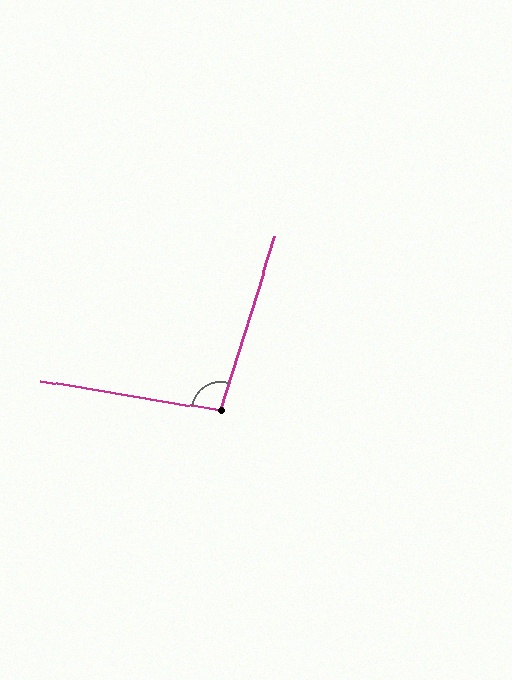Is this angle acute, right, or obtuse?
It is obtuse.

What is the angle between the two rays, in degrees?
Approximately 98 degrees.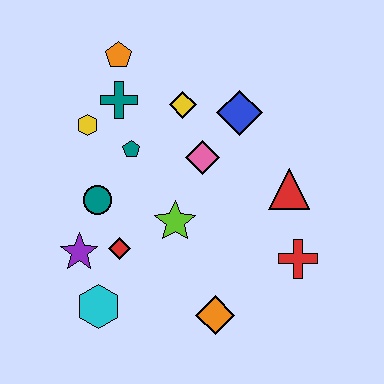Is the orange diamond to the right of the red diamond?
Yes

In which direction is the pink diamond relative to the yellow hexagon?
The pink diamond is to the right of the yellow hexagon.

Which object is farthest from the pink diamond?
The cyan hexagon is farthest from the pink diamond.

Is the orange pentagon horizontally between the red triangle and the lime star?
No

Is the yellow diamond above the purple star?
Yes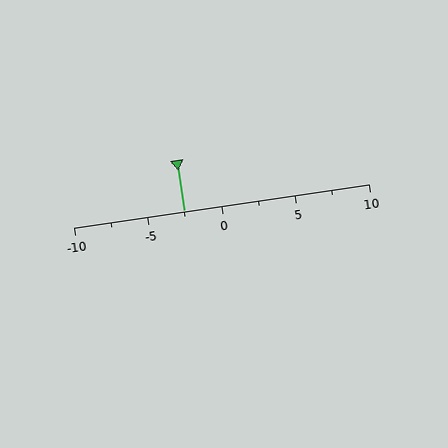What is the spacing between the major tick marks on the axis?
The major ticks are spaced 5 apart.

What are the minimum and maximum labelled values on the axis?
The axis runs from -10 to 10.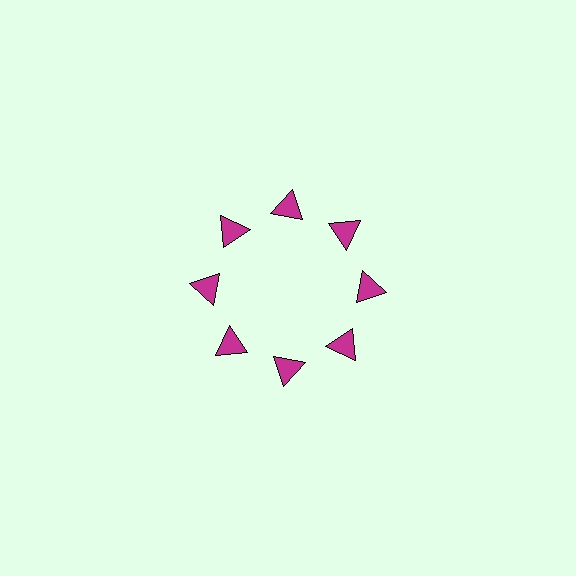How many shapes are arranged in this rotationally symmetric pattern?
There are 8 shapes, arranged in 8 groups of 1.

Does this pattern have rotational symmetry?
Yes, this pattern has 8-fold rotational symmetry. It looks the same after rotating 45 degrees around the center.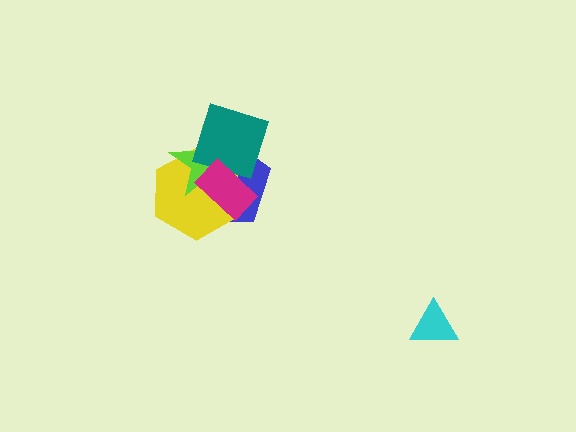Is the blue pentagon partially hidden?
Yes, it is partially covered by another shape.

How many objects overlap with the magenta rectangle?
4 objects overlap with the magenta rectangle.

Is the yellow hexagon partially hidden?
Yes, it is partially covered by another shape.